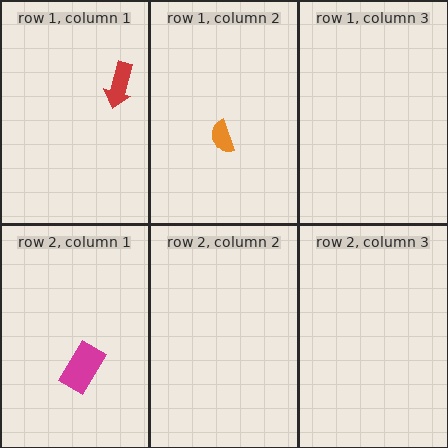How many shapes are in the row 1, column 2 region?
1.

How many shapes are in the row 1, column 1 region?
1.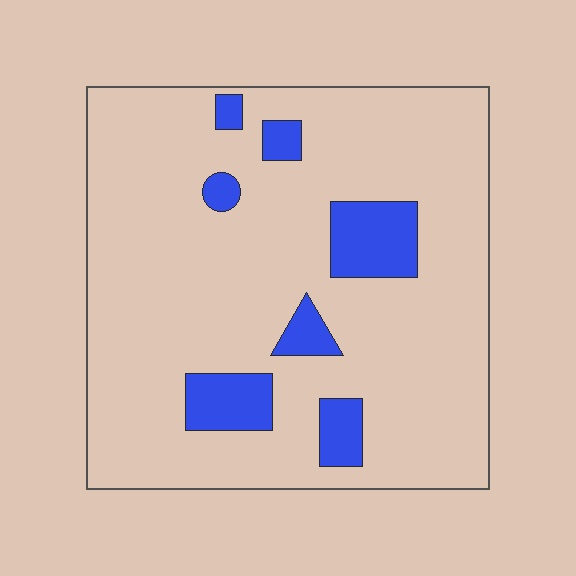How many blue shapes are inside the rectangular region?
7.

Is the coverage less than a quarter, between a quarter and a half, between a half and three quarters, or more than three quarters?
Less than a quarter.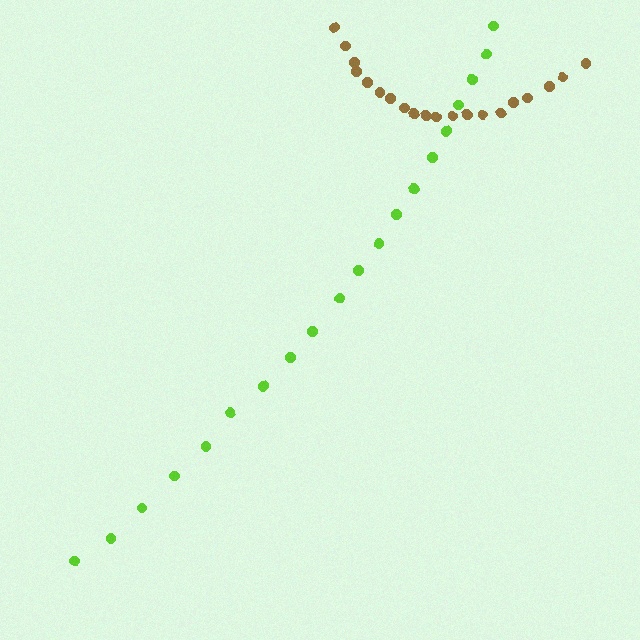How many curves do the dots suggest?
There are 2 distinct paths.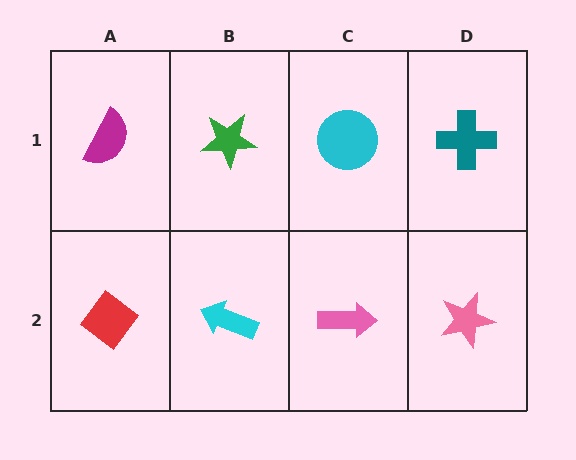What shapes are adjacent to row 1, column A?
A red diamond (row 2, column A), a green star (row 1, column B).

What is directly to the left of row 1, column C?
A green star.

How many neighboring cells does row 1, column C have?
3.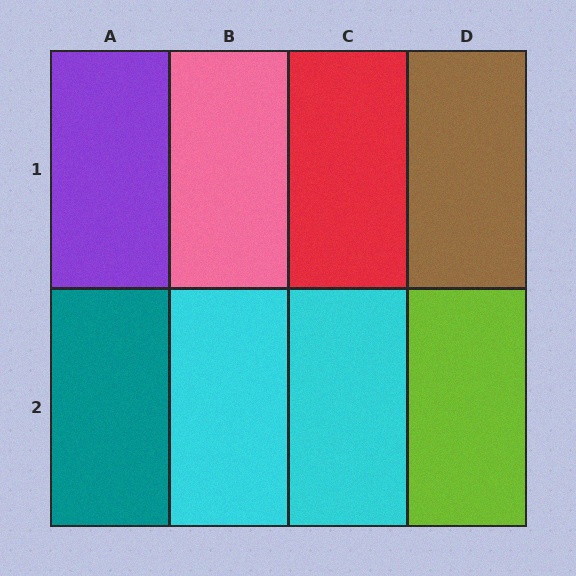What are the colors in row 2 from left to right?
Teal, cyan, cyan, lime.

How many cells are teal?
1 cell is teal.